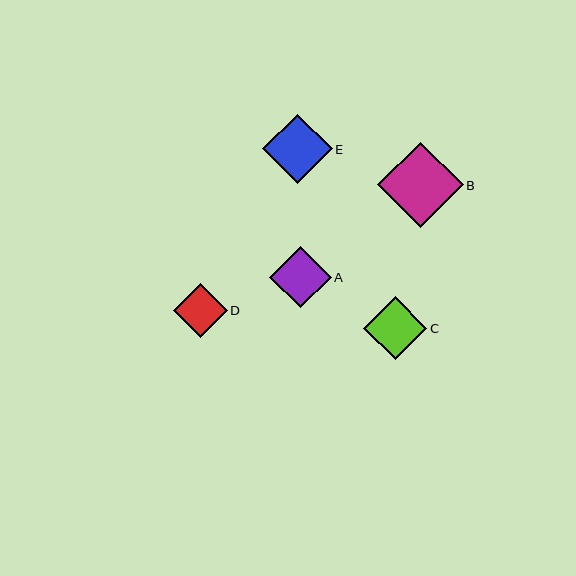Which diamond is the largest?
Diamond B is the largest with a size of approximately 85 pixels.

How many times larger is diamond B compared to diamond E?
Diamond B is approximately 1.2 times the size of diamond E.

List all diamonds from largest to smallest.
From largest to smallest: B, E, C, A, D.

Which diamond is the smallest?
Diamond D is the smallest with a size of approximately 54 pixels.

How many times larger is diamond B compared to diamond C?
Diamond B is approximately 1.3 times the size of diamond C.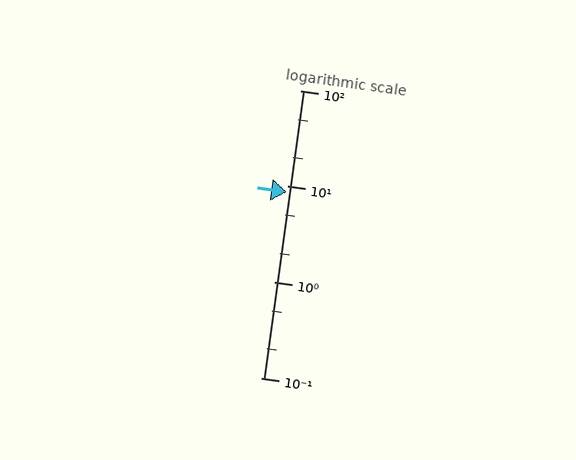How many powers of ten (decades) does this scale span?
The scale spans 3 decades, from 0.1 to 100.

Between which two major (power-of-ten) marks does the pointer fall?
The pointer is between 1 and 10.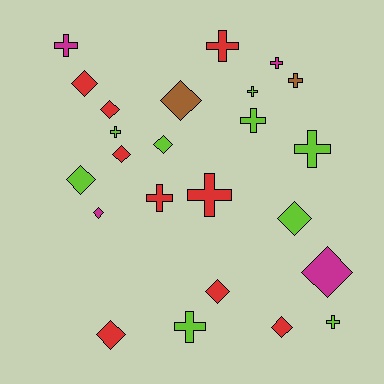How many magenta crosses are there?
There are 2 magenta crosses.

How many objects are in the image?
There are 24 objects.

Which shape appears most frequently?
Cross, with 12 objects.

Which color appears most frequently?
Red, with 9 objects.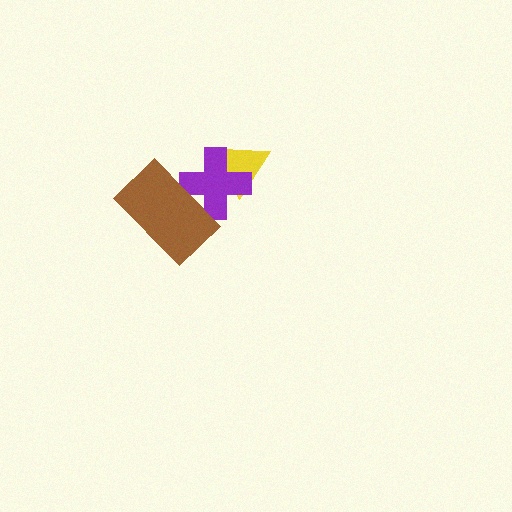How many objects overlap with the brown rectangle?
1 object overlaps with the brown rectangle.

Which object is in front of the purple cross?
The brown rectangle is in front of the purple cross.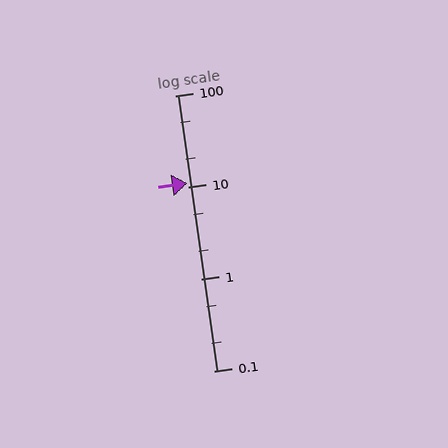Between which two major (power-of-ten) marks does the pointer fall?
The pointer is between 10 and 100.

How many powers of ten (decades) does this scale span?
The scale spans 3 decades, from 0.1 to 100.